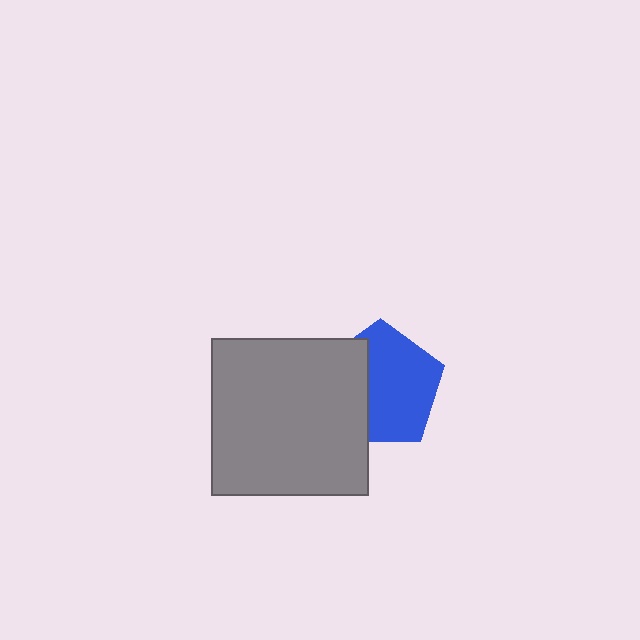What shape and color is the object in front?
The object in front is a gray square.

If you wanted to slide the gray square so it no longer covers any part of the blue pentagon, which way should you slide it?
Slide it left — that is the most direct way to separate the two shapes.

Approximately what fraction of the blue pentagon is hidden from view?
Roughly 38% of the blue pentagon is hidden behind the gray square.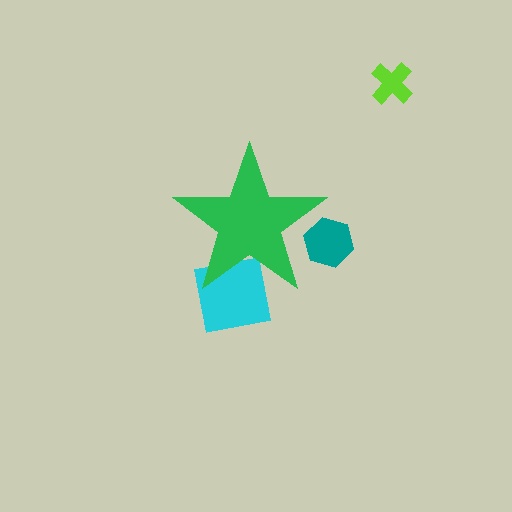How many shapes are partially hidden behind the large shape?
2 shapes are partially hidden.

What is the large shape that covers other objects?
A green star.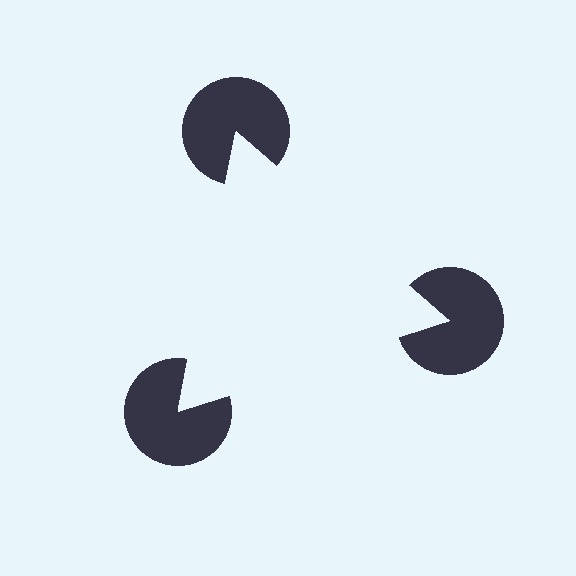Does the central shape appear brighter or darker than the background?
It typically appears slightly brighter than the background, even though no actual brightness change is drawn.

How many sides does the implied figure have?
3 sides.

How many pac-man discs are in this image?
There are 3 — one at each vertex of the illusory triangle.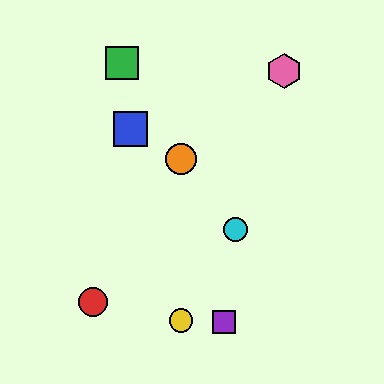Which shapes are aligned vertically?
The yellow circle, the orange circle are aligned vertically.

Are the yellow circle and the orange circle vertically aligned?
Yes, both are at x≈181.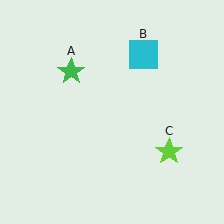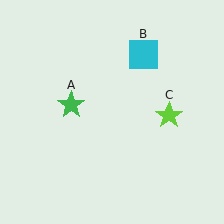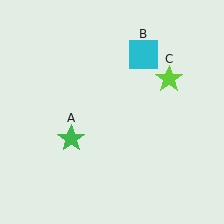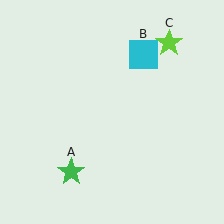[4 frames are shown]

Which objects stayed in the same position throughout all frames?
Cyan square (object B) remained stationary.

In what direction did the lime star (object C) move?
The lime star (object C) moved up.